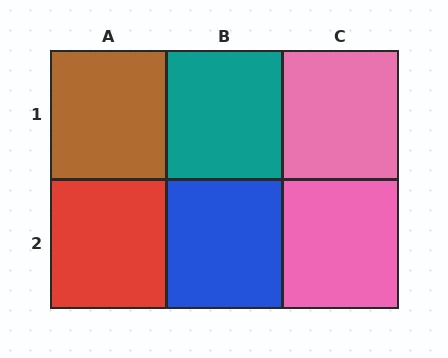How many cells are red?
1 cell is red.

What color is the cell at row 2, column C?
Pink.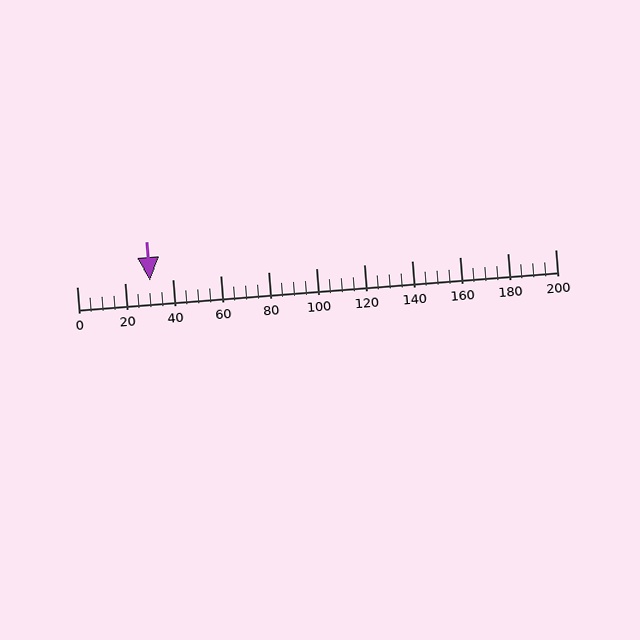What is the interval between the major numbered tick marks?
The major tick marks are spaced 20 units apart.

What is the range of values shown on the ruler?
The ruler shows values from 0 to 200.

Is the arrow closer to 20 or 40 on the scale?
The arrow is closer to 40.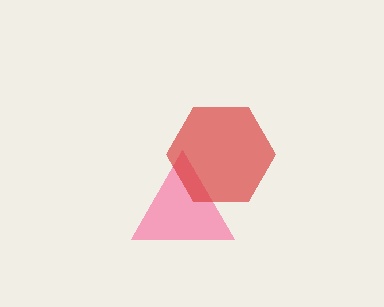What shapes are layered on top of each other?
The layered shapes are: a pink triangle, a red hexagon.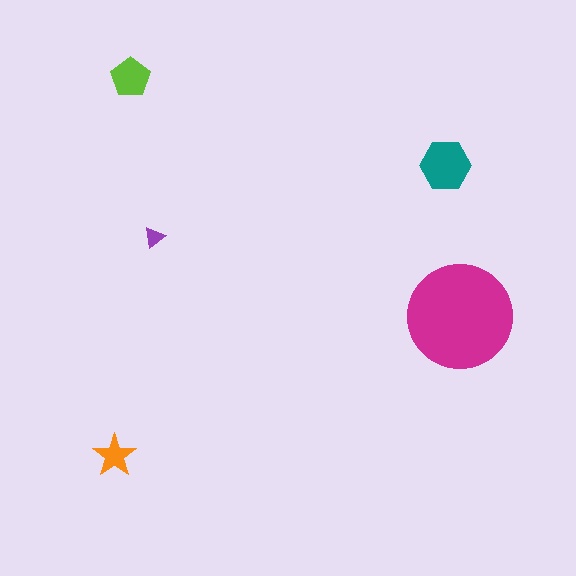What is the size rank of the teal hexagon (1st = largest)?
2nd.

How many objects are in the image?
There are 5 objects in the image.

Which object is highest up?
The lime pentagon is topmost.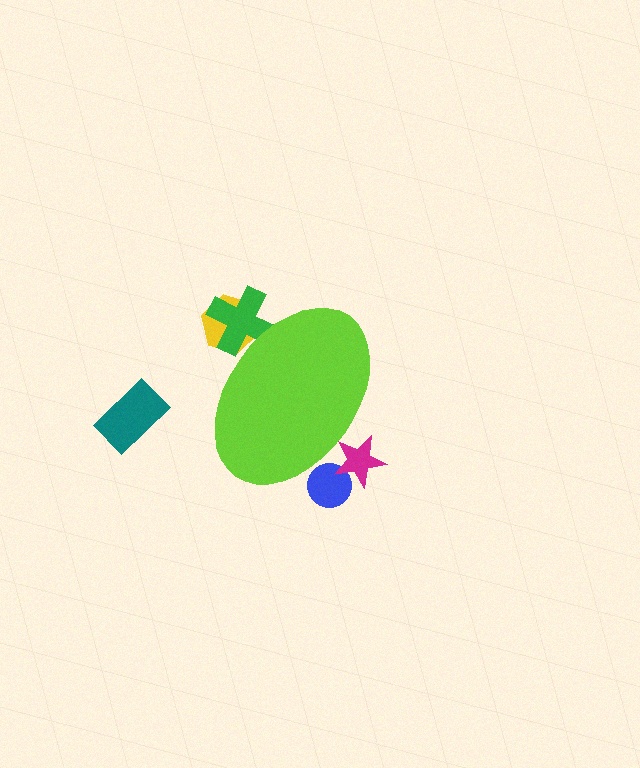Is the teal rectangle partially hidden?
No, the teal rectangle is fully visible.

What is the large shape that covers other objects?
A lime ellipse.